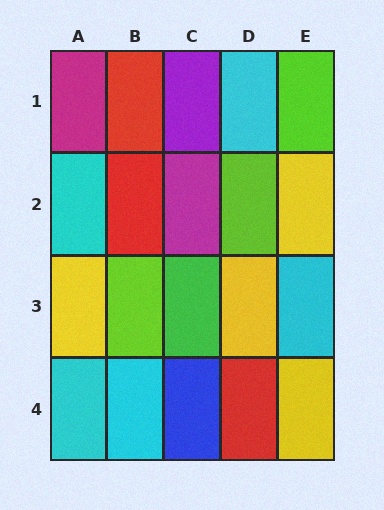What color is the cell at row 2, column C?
Magenta.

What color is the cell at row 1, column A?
Magenta.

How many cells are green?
1 cell is green.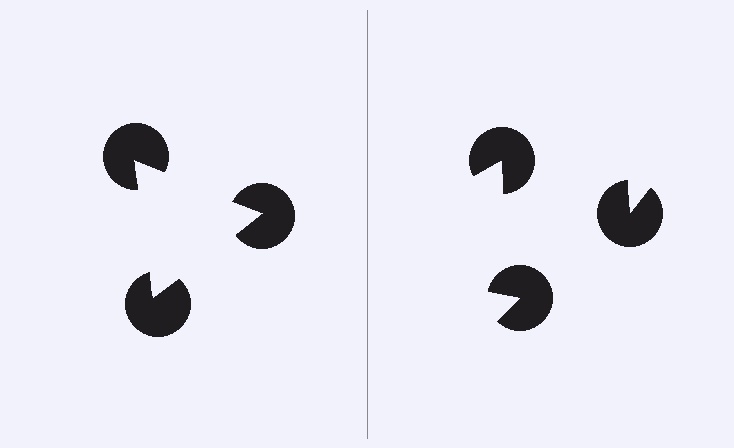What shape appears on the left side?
An illusory triangle.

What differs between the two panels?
The pac-man discs are positioned identically on both sides; only the wedge orientations differ. On the left they align to a triangle; on the right they are misaligned.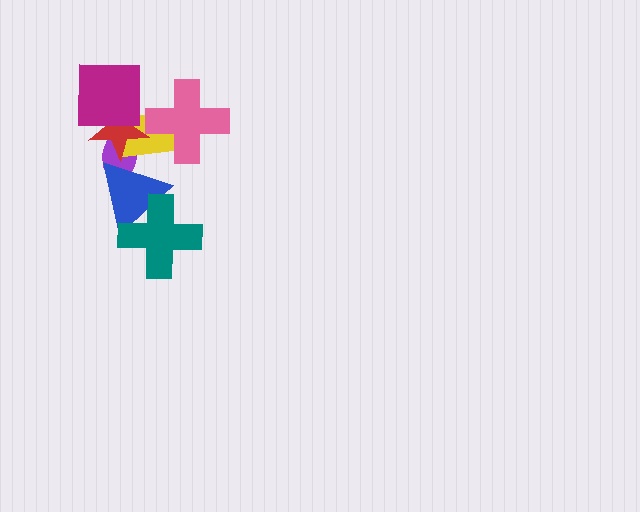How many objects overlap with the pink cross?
1 object overlaps with the pink cross.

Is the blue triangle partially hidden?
Yes, it is partially covered by another shape.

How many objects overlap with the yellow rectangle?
5 objects overlap with the yellow rectangle.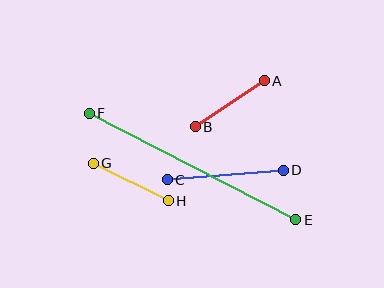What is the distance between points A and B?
The distance is approximately 83 pixels.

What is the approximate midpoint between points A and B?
The midpoint is at approximately (230, 104) pixels.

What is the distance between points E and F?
The distance is approximately 232 pixels.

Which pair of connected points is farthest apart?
Points E and F are farthest apart.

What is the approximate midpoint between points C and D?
The midpoint is at approximately (225, 175) pixels.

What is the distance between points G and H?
The distance is approximately 84 pixels.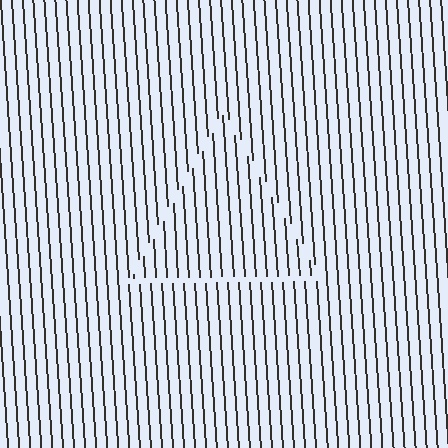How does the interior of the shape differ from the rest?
The interior of the shape contains the same grating, shifted by half a period — the contour is defined by the phase discontinuity where line-ends from the inner and outer gratings abut.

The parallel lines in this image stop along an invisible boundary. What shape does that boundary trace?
An illusory triangle. The interior of the shape contains the same grating, shifted by half a period — the contour is defined by the phase discontinuity where line-ends from the inner and outer gratings abut.